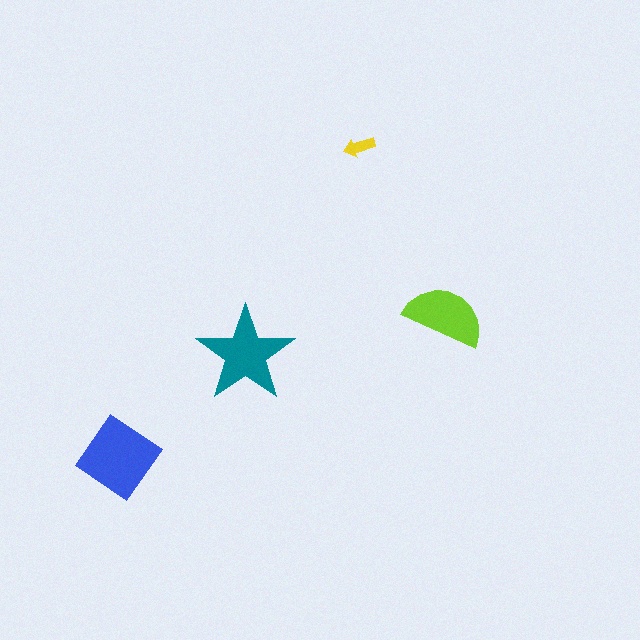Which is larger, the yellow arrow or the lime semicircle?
The lime semicircle.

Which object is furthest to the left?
The blue diamond is leftmost.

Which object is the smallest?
The yellow arrow.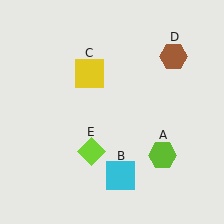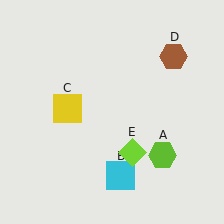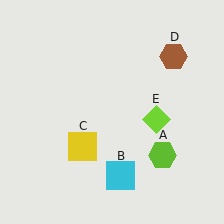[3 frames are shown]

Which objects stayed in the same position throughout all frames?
Lime hexagon (object A) and cyan square (object B) and brown hexagon (object D) remained stationary.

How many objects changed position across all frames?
2 objects changed position: yellow square (object C), lime diamond (object E).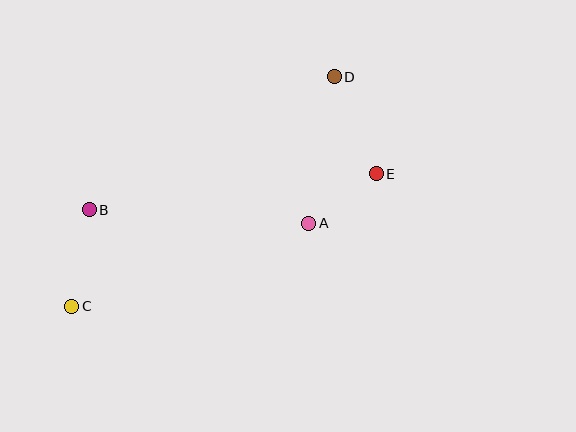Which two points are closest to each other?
Points A and E are closest to each other.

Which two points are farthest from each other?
Points C and D are farthest from each other.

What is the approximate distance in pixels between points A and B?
The distance between A and B is approximately 220 pixels.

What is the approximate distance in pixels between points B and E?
The distance between B and E is approximately 289 pixels.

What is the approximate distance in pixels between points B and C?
The distance between B and C is approximately 98 pixels.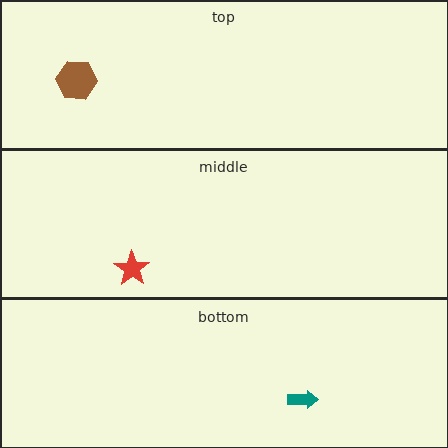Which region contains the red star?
The middle region.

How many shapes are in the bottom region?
1.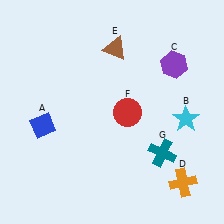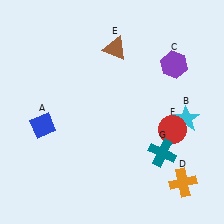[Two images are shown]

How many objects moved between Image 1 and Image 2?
1 object moved between the two images.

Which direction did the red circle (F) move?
The red circle (F) moved right.